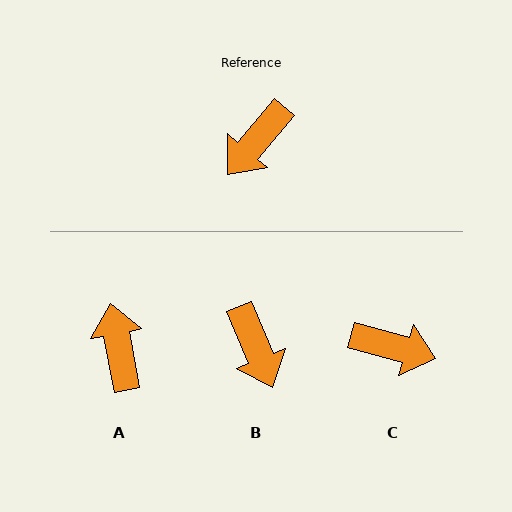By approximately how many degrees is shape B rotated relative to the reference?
Approximately 63 degrees counter-clockwise.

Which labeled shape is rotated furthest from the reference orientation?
A, about 129 degrees away.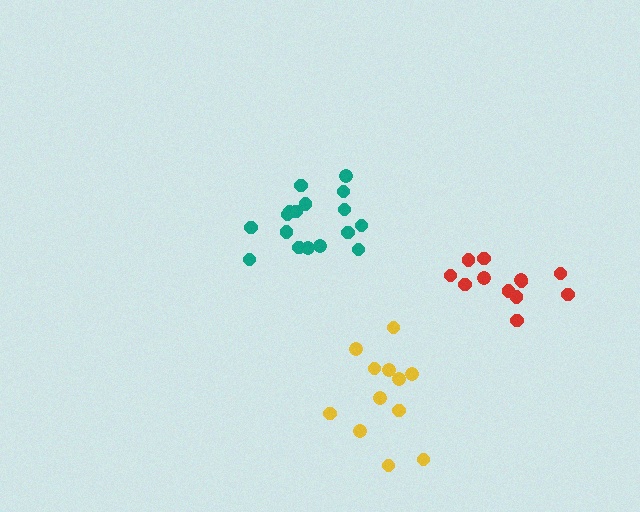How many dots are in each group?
Group 1: 17 dots, Group 2: 12 dots, Group 3: 12 dots (41 total).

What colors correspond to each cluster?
The clusters are colored: teal, red, yellow.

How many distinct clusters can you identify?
There are 3 distinct clusters.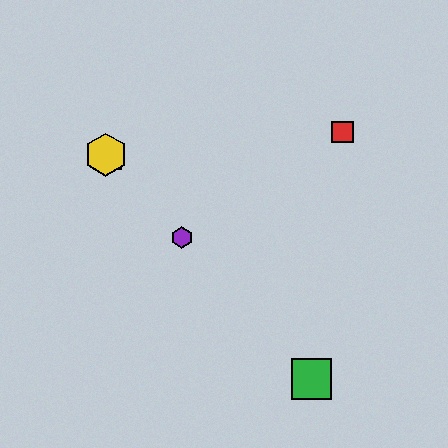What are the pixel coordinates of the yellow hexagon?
The yellow hexagon is at (106, 155).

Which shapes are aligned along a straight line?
The blue square, the green square, the yellow hexagon, the purple hexagon are aligned along a straight line.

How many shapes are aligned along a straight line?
4 shapes (the blue square, the green square, the yellow hexagon, the purple hexagon) are aligned along a straight line.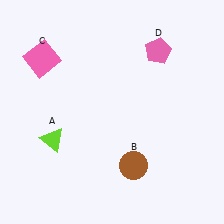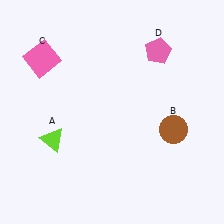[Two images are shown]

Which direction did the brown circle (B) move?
The brown circle (B) moved right.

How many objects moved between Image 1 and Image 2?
1 object moved between the two images.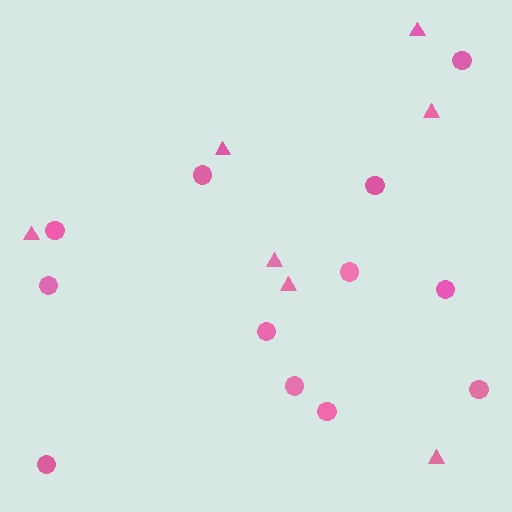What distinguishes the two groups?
There are 2 groups: one group of triangles (7) and one group of circles (12).